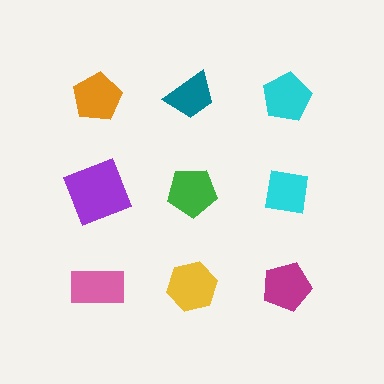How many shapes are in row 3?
3 shapes.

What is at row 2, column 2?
A green pentagon.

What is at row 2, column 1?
A purple square.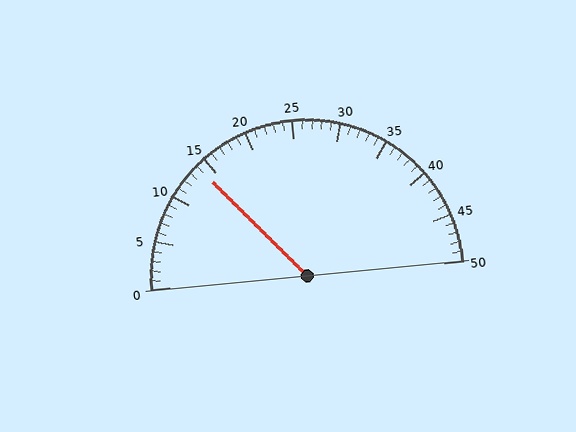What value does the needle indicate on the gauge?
The needle indicates approximately 14.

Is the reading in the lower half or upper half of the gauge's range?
The reading is in the lower half of the range (0 to 50).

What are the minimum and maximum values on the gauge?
The gauge ranges from 0 to 50.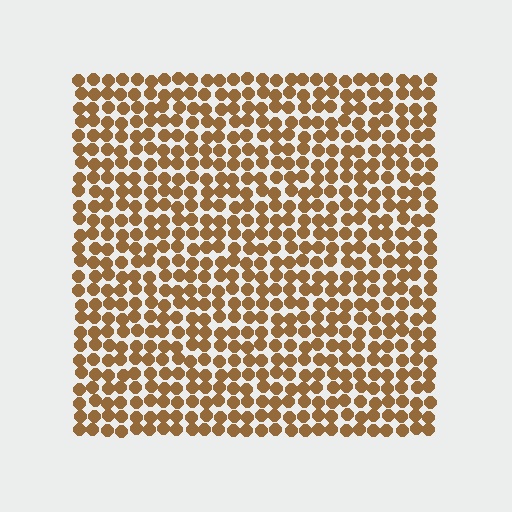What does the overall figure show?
The overall figure shows a square.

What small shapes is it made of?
It is made of small circles.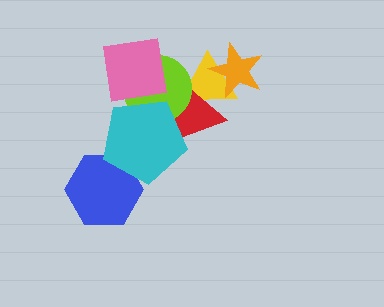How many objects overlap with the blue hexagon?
1 object overlaps with the blue hexagon.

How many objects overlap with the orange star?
1 object overlaps with the orange star.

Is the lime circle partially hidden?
Yes, it is partially covered by another shape.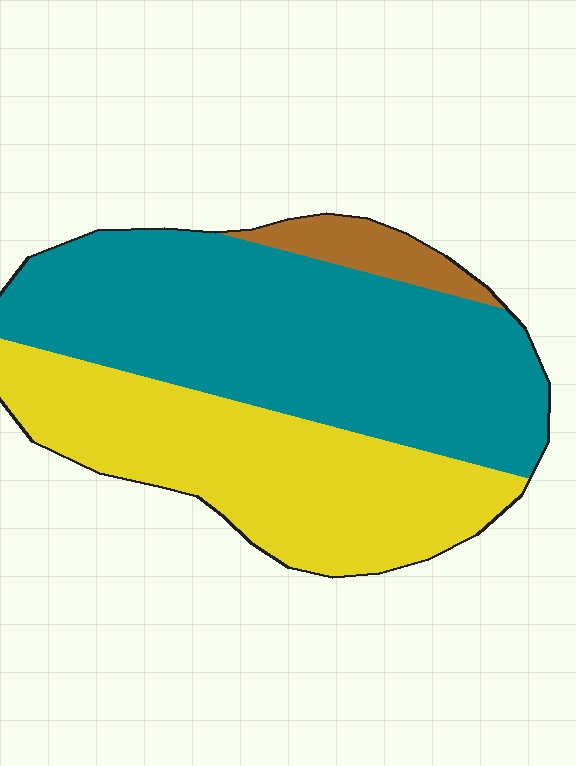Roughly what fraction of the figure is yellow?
Yellow covers 39% of the figure.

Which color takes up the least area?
Brown, at roughly 5%.